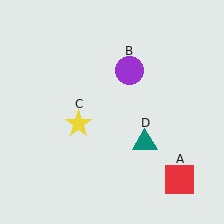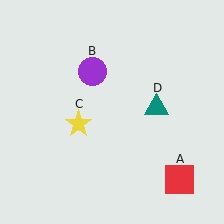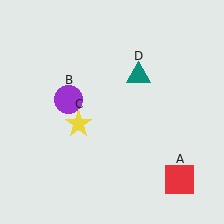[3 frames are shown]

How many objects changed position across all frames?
2 objects changed position: purple circle (object B), teal triangle (object D).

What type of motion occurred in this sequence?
The purple circle (object B), teal triangle (object D) rotated counterclockwise around the center of the scene.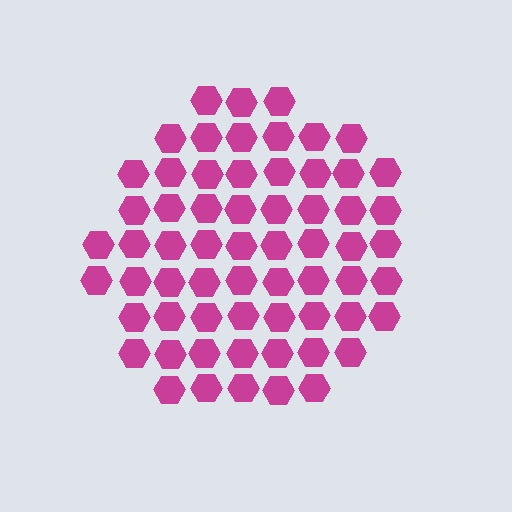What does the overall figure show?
The overall figure shows a circle.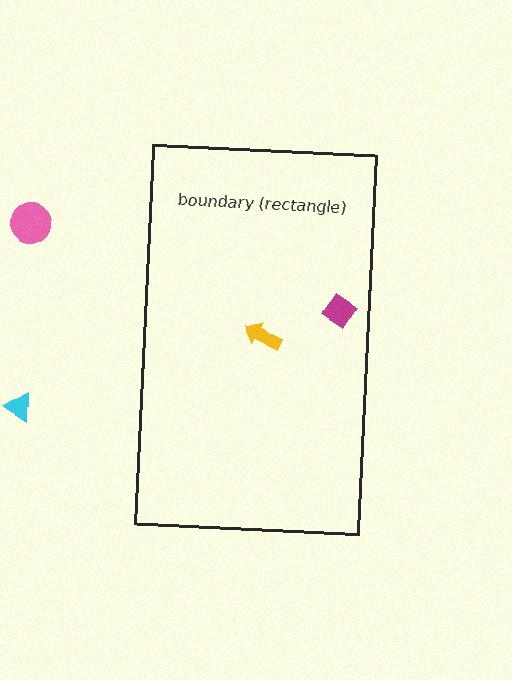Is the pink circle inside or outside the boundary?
Outside.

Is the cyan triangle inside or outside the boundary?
Outside.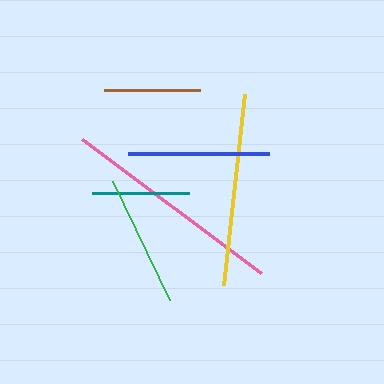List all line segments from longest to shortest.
From longest to shortest: pink, yellow, blue, green, teal, brown.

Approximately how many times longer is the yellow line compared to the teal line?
The yellow line is approximately 2.0 times the length of the teal line.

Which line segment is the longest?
The pink line is the longest at approximately 224 pixels.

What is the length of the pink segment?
The pink segment is approximately 224 pixels long.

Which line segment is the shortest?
The brown line is the shortest at approximately 95 pixels.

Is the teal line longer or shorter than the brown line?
The teal line is longer than the brown line.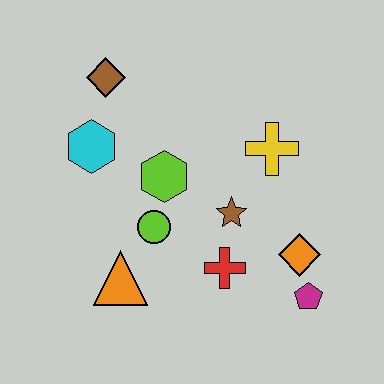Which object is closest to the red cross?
The brown star is closest to the red cross.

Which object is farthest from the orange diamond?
The brown diamond is farthest from the orange diamond.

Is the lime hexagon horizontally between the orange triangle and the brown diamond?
No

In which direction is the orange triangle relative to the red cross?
The orange triangle is to the left of the red cross.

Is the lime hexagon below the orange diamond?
No